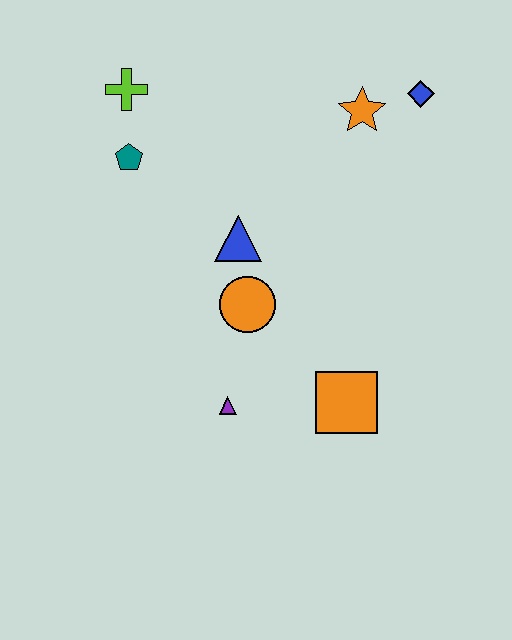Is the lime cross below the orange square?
No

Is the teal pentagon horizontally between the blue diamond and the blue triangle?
No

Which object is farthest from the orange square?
The lime cross is farthest from the orange square.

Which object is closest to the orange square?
The purple triangle is closest to the orange square.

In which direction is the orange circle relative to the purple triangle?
The orange circle is above the purple triangle.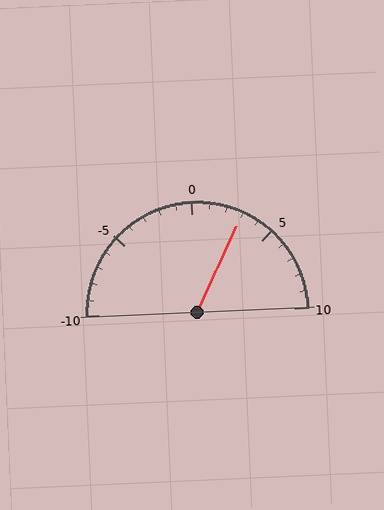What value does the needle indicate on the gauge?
The needle indicates approximately 3.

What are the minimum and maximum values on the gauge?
The gauge ranges from -10 to 10.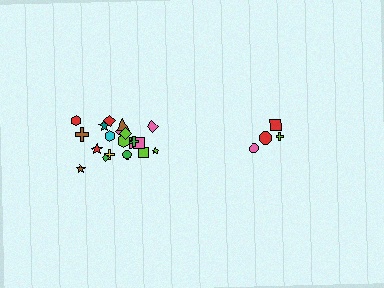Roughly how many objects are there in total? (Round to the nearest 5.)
Roughly 25 objects in total.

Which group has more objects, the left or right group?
The left group.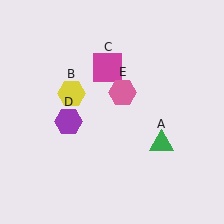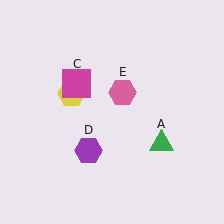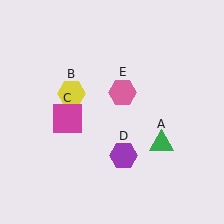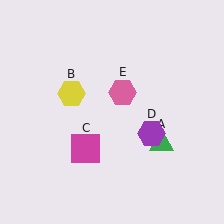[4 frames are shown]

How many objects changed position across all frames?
2 objects changed position: magenta square (object C), purple hexagon (object D).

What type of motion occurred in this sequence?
The magenta square (object C), purple hexagon (object D) rotated counterclockwise around the center of the scene.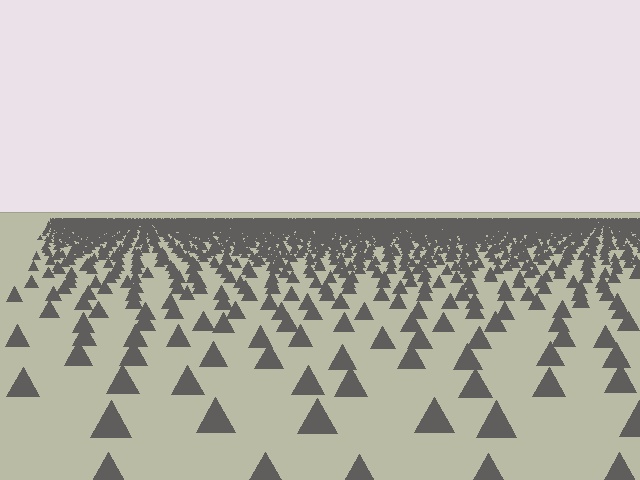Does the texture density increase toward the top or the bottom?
Density increases toward the top.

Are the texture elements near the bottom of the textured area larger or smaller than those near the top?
Larger. Near the bottom, elements are closer to the viewer and appear at a bigger on-screen size.